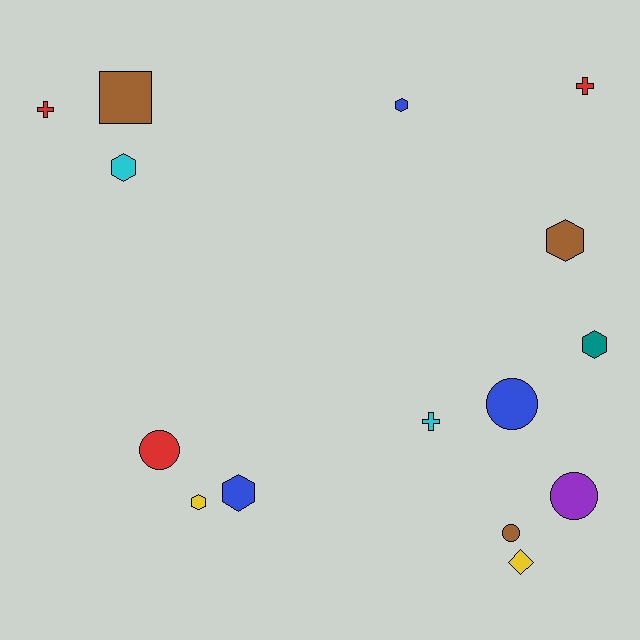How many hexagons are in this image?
There are 6 hexagons.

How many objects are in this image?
There are 15 objects.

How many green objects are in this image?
There are no green objects.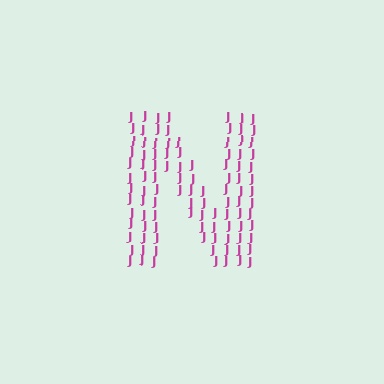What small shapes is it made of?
It is made of small letter J's.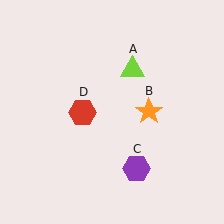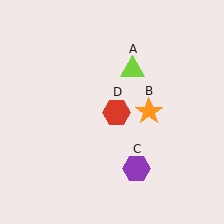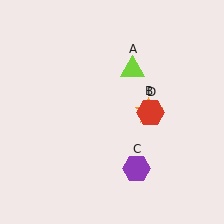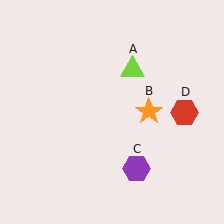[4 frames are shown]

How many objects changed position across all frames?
1 object changed position: red hexagon (object D).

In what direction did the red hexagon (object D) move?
The red hexagon (object D) moved right.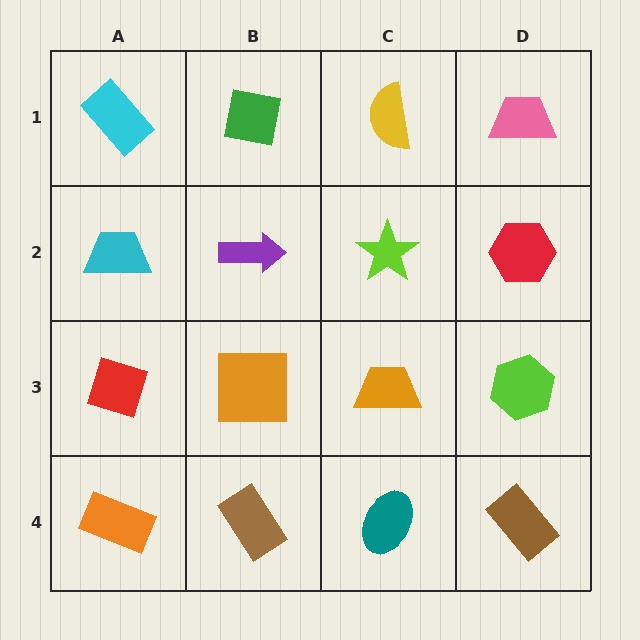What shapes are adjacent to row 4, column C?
An orange trapezoid (row 3, column C), a brown rectangle (row 4, column B), a brown rectangle (row 4, column D).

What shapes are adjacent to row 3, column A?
A cyan trapezoid (row 2, column A), an orange rectangle (row 4, column A), an orange square (row 3, column B).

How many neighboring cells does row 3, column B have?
4.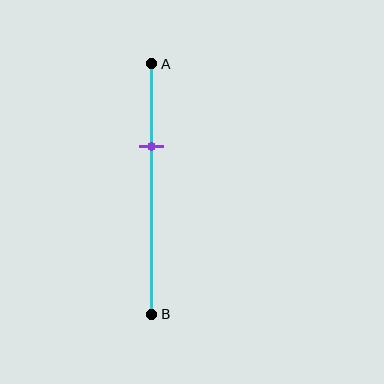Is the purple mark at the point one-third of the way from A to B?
Yes, the mark is approximately at the one-third point.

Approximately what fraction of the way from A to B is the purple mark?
The purple mark is approximately 35% of the way from A to B.